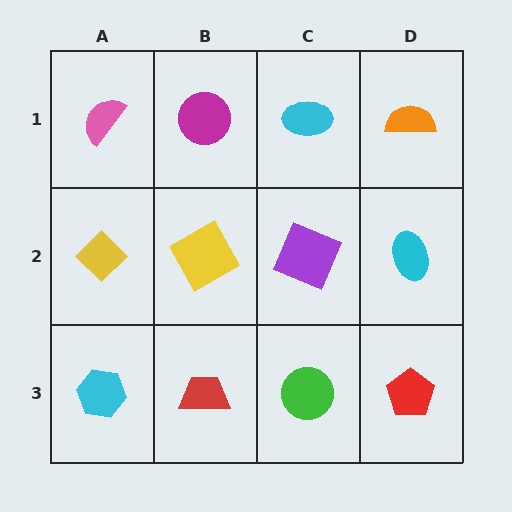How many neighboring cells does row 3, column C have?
3.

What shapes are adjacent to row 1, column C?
A purple square (row 2, column C), a magenta circle (row 1, column B), an orange semicircle (row 1, column D).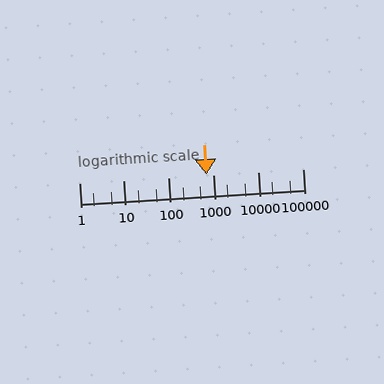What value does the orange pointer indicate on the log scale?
The pointer indicates approximately 710.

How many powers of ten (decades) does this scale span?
The scale spans 5 decades, from 1 to 100000.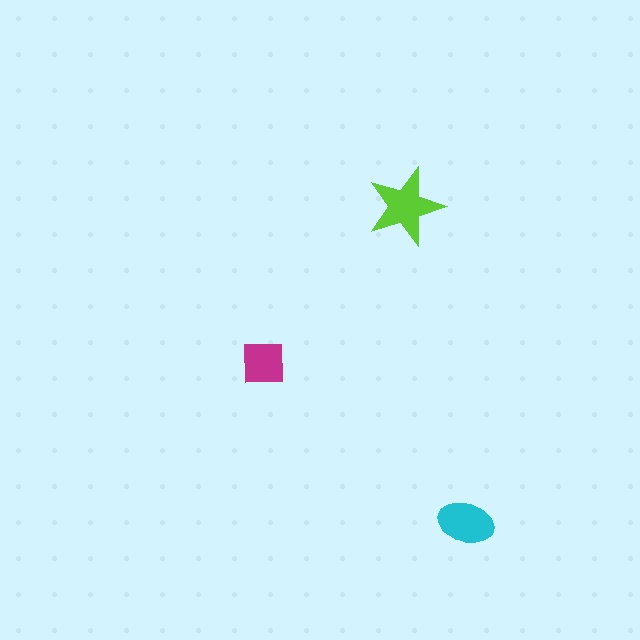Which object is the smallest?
The magenta square.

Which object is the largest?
The lime star.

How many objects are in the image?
There are 3 objects in the image.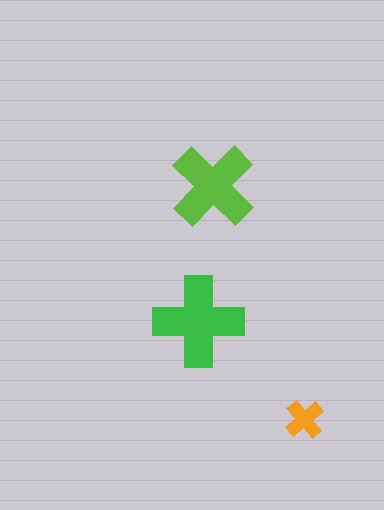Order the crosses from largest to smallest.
the green one, the lime one, the orange one.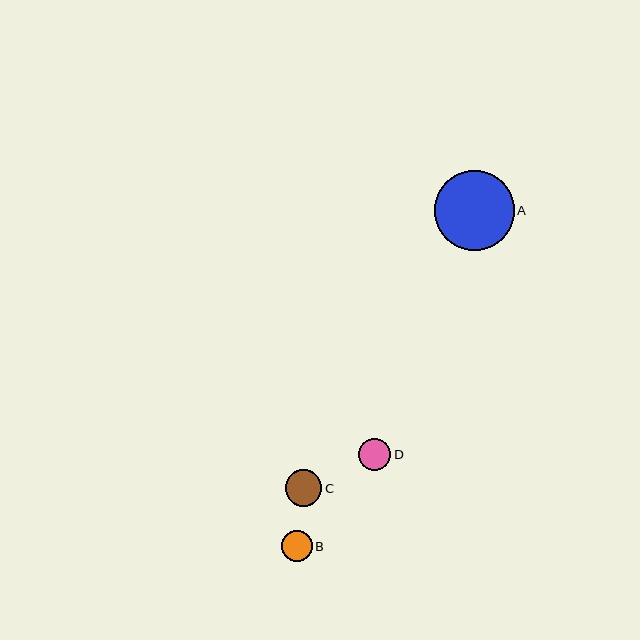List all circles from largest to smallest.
From largest to smallest: A, C, D, B.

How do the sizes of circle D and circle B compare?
Circle D and circle B are approximately the same size.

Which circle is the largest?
Circle A is the largest with a size of approximately 80 pixels.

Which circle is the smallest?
Circle B is the smallest with a size of approximately 31 pixels.